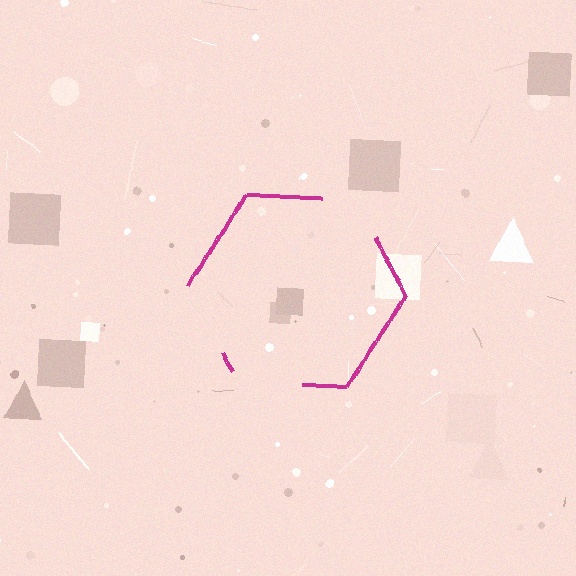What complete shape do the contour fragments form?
The contour fragments form a hexagon.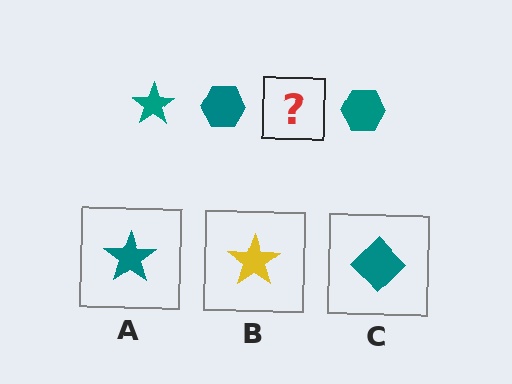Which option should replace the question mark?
Option A.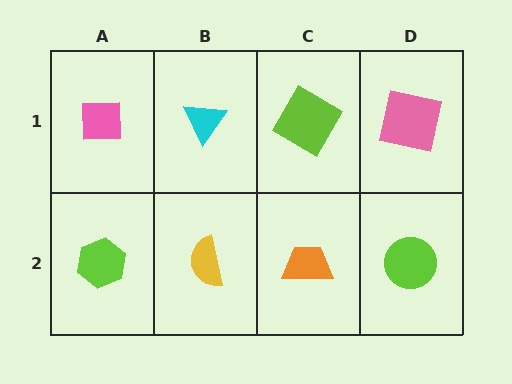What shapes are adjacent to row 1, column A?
A lime hexagon (row 2, column A), a cyan triangle (row 1, column B).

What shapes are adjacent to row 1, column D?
A lime circle (row 2, column D), a lime square (row 1, column C).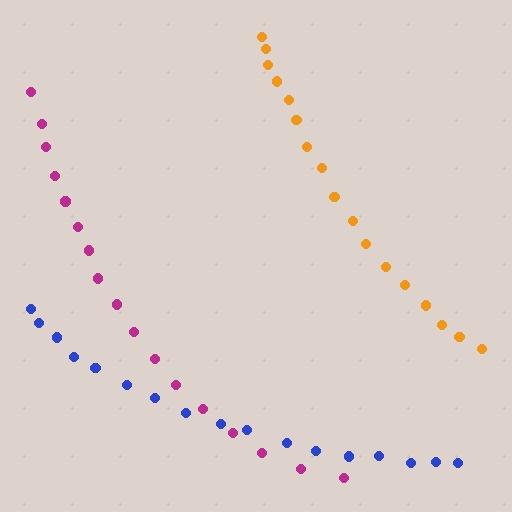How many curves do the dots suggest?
There are 3 distinct paths.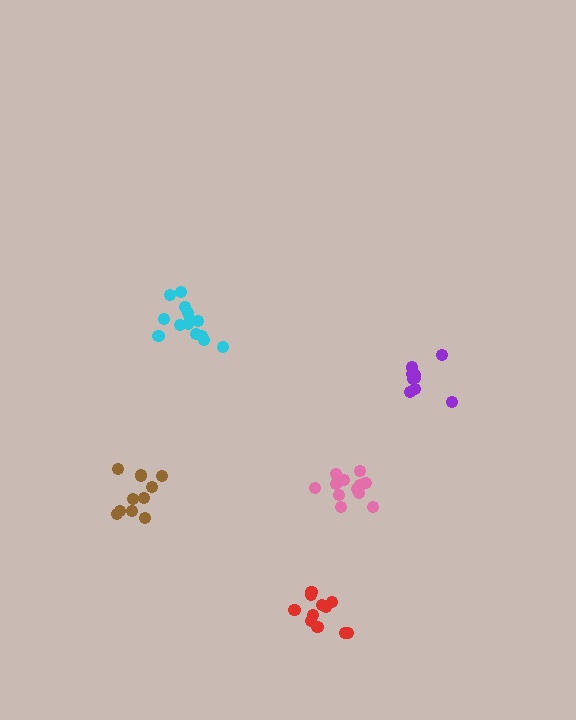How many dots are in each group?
Group 1: 11 dots, Group 2: 13 dots, Group 3: 10 dots, Group 4: 10 dots, Group 5: 14 dots (58 total).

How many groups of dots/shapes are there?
There are 5 groups.